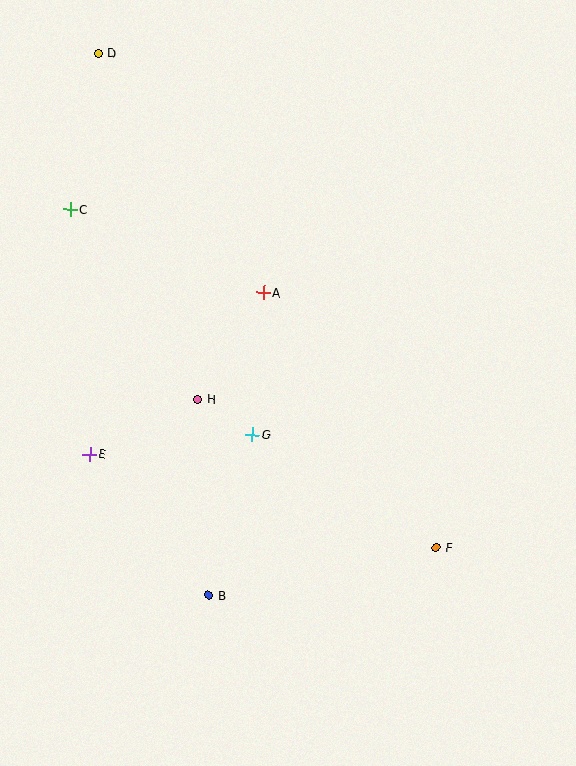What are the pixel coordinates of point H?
Point H is at (198, 399).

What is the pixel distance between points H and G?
The distance between H and G is 65 pixels.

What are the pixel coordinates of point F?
Point F is at (437, 547).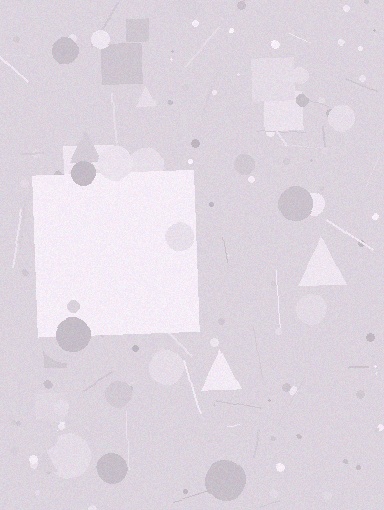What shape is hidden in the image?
A square is hidden in the image.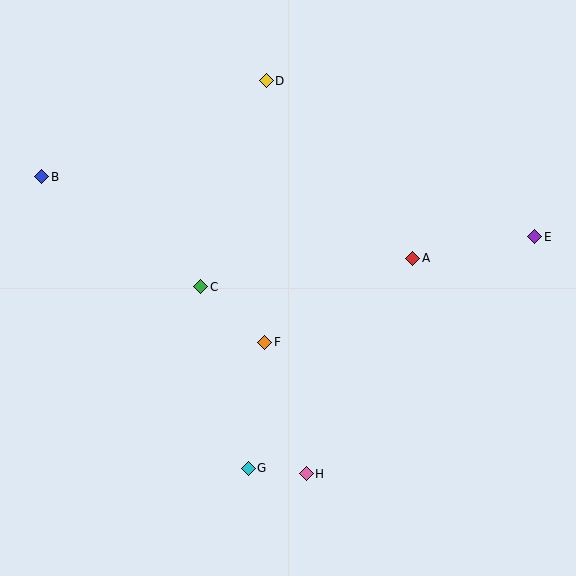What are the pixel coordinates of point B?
Point B is at (42, 177).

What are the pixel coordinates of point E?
Point E is at (535, 237).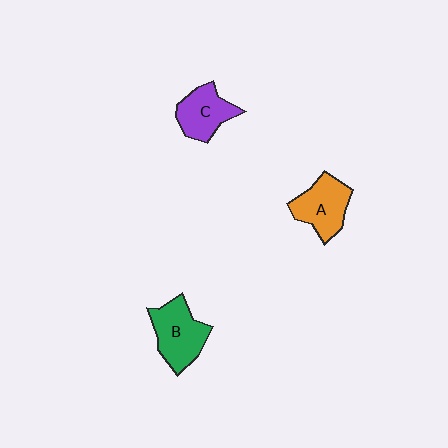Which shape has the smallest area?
Shape C (purple).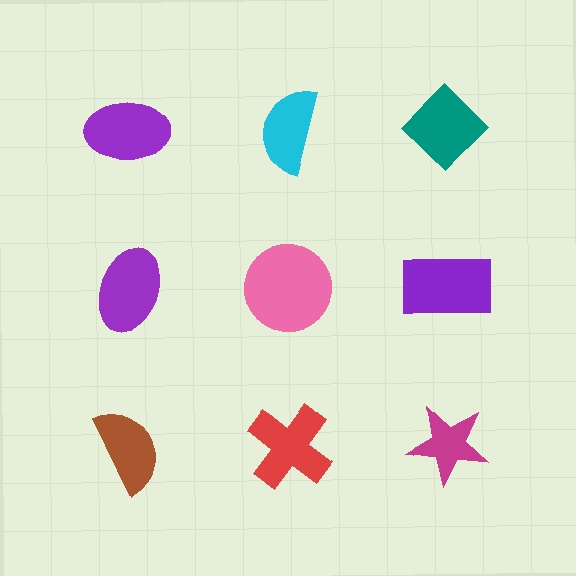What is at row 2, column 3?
A purple rectangle.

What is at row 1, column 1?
A purple ellipse.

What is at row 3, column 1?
A brown semicircle.